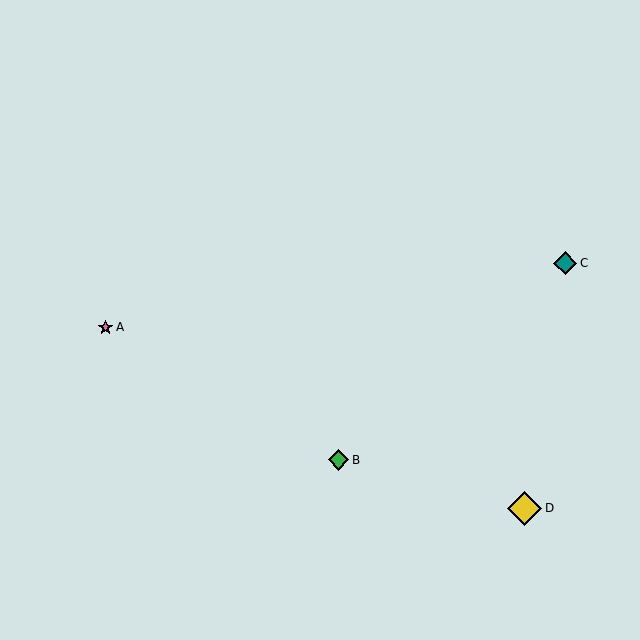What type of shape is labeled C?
Shape C is a teal diamond.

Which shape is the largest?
The yellow diamond (labeled D) is the largest.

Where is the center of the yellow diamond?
The center of the yellow diamond is at (524, 508).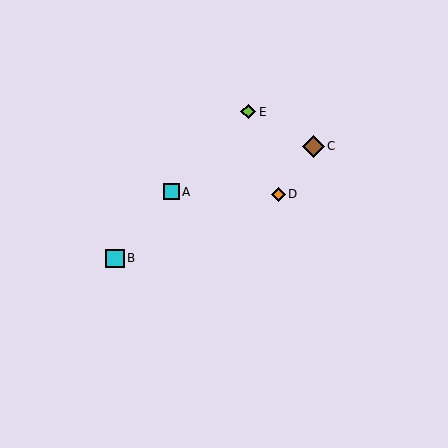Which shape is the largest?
The brown diamond (labeled C) is the largest.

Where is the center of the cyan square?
The center of the cyan square is at (115, 258).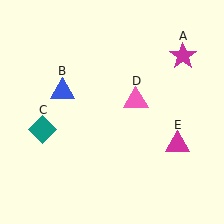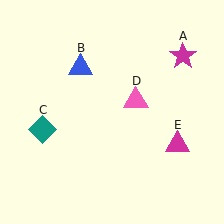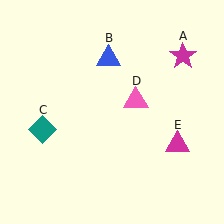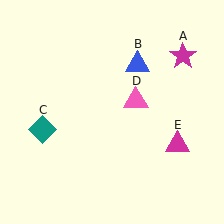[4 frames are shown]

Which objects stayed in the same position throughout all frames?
Magenta star (object A) and teal diamond (object C) and pink triangle (object D) and magenta triangle (object E) remained stationary.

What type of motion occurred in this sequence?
The blue triangle (object B) rotated clockwise around the center of the scene.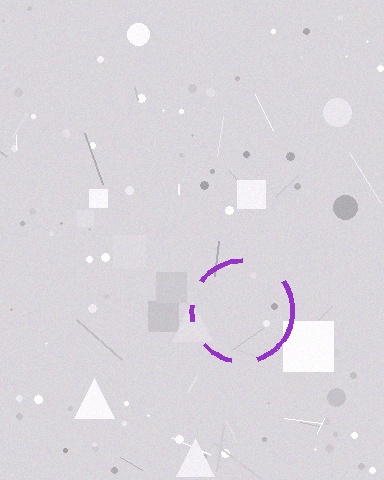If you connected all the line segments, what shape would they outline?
They would outline a circle.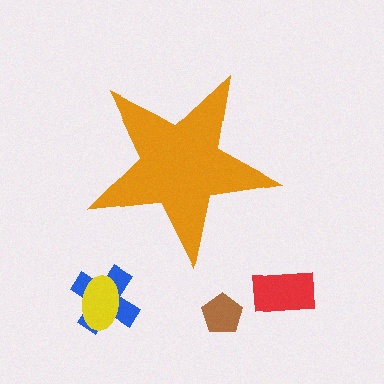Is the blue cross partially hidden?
No, the blue cross is fully visible.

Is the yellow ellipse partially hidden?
No, the yellow ellipse is fully visible.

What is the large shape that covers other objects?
An orange star.